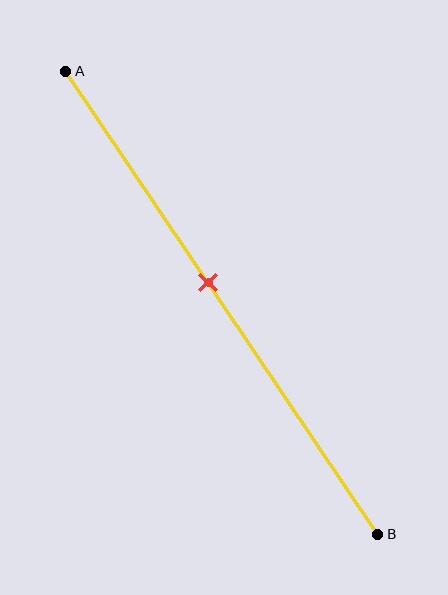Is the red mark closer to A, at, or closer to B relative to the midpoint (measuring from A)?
The red mark is closer to point A than the midpoint of segment AB.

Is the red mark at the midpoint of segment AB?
No, the mark is at about 45% from A, not at the 50% midpoint.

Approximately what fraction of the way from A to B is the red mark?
The red mark is approximately 45% of the way from A to B.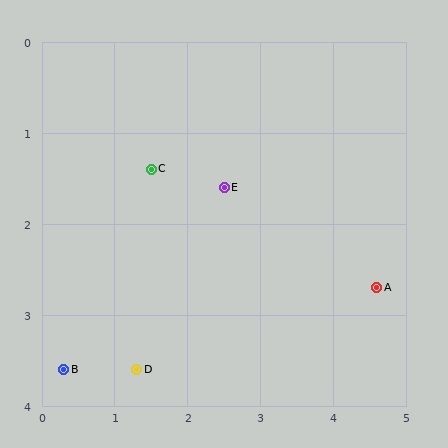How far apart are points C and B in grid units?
Points C and B are about 2.5 grid units apart.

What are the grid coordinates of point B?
Point B is at approximately (0.3, 3.6).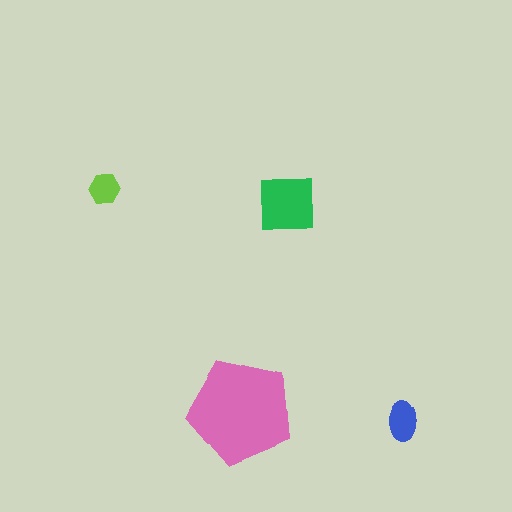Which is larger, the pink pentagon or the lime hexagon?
The pink pentagon.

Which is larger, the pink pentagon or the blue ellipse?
The pink pentagon.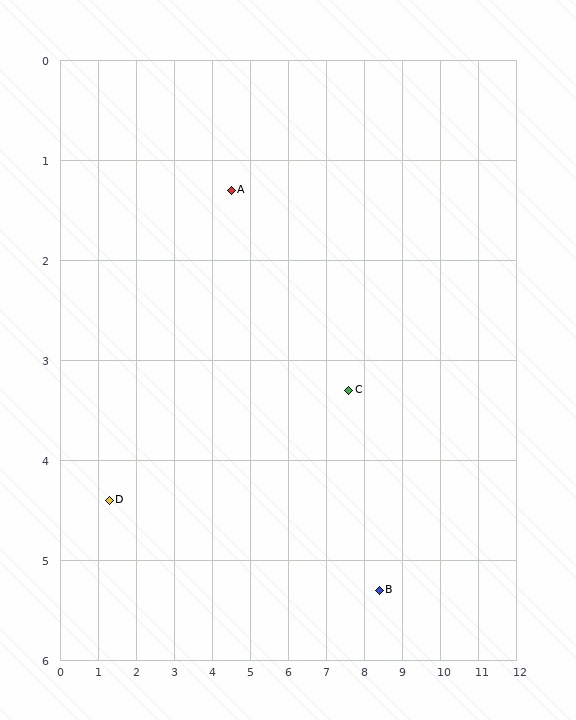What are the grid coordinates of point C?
Point C is at approximately (7.6, 3.3).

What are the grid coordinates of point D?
Point D is at approximately (1.3, 4.4).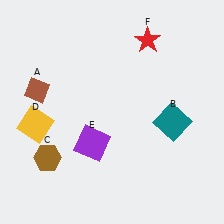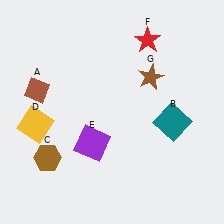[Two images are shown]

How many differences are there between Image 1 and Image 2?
There is 1 difference between the two images.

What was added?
A brown star (G) was added in Image 2.